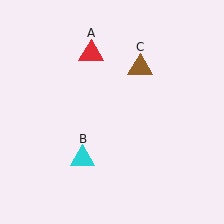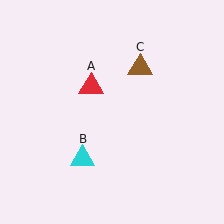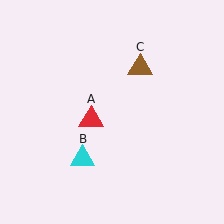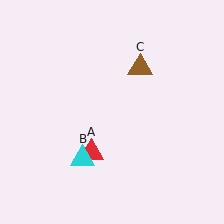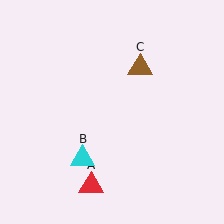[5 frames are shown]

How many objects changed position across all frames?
1 object changed position: red triangle (object A).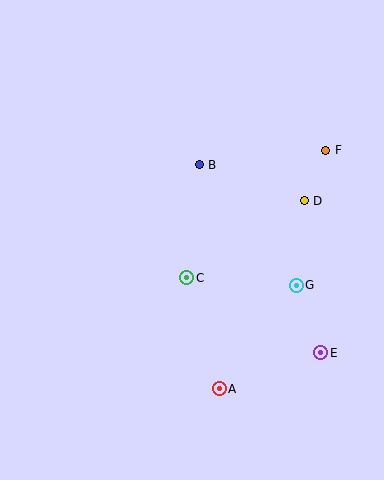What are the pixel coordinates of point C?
Point C is at (187, 278).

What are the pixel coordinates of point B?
Point B is at (199, 165).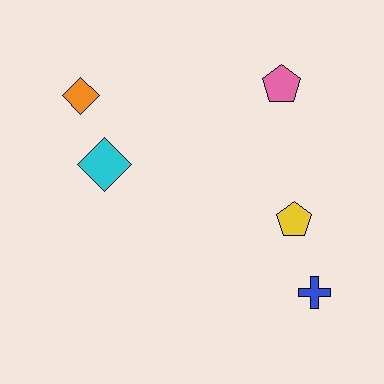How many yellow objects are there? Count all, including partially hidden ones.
There is 1 yellow object.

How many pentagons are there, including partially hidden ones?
There are 2 pentagons.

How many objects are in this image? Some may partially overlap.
There are 5 objects.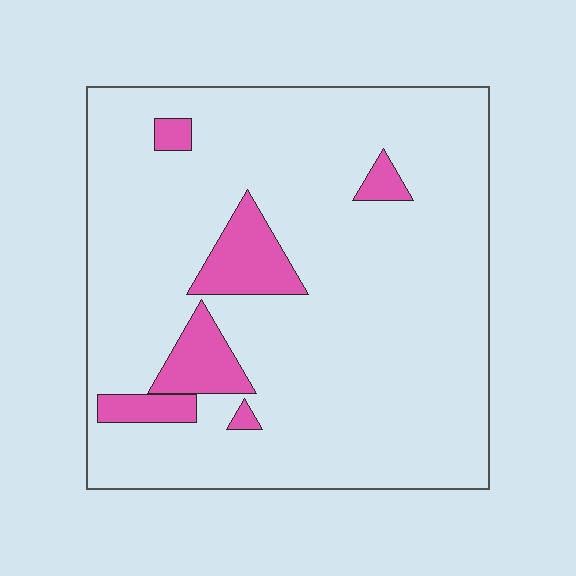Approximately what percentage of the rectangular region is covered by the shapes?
Approximately 10%.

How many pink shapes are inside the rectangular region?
6.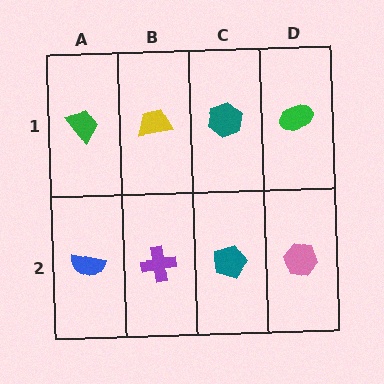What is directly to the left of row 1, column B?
A green trapezoid.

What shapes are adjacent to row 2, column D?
A green ellipse (row 1, column D), a teal pentagon (row 2, column C).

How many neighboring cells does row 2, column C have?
3.